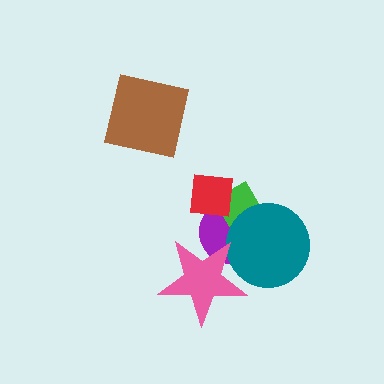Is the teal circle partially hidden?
Yes, it is partially covered by another shape.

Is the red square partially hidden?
No, no other shape covers it.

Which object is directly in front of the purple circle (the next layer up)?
The green diamond is directly in front of the purple circle.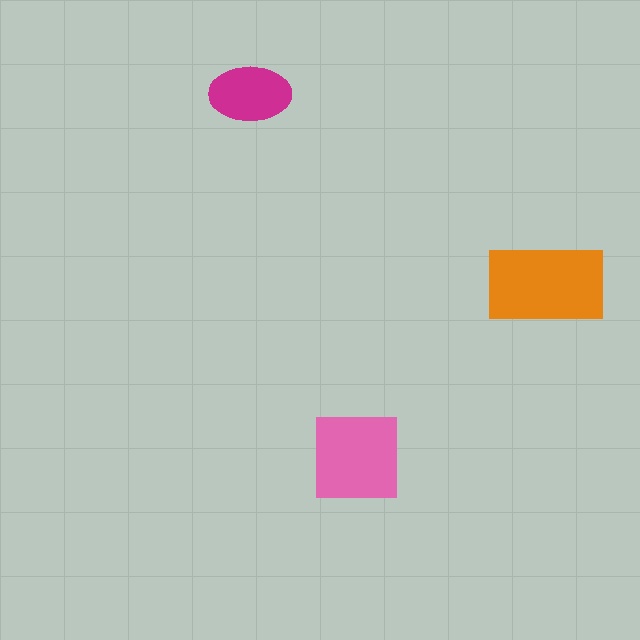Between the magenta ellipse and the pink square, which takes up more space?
The pink square.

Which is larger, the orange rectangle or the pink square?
The orange rectangle.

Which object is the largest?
The orange rectangle.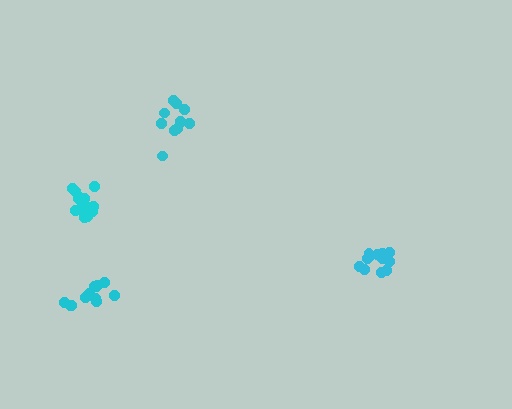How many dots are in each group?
Group 1: 15 dots, Group 2: 12 dots, Group 3: 13 dots, Group 4: 12 dots (52 total).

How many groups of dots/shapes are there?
There are 4 groups.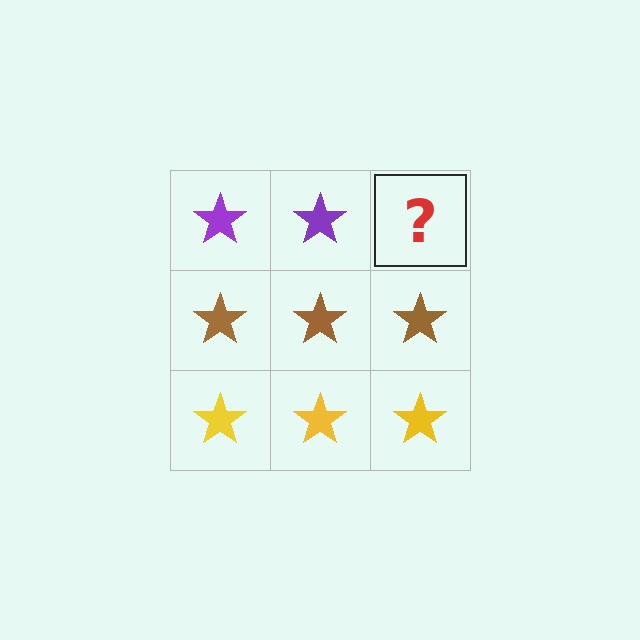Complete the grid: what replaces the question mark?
The question mark should be replaced with a purple star.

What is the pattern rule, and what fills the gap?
The rule is that each row has a consistent color. The gap should be filled with a purple star.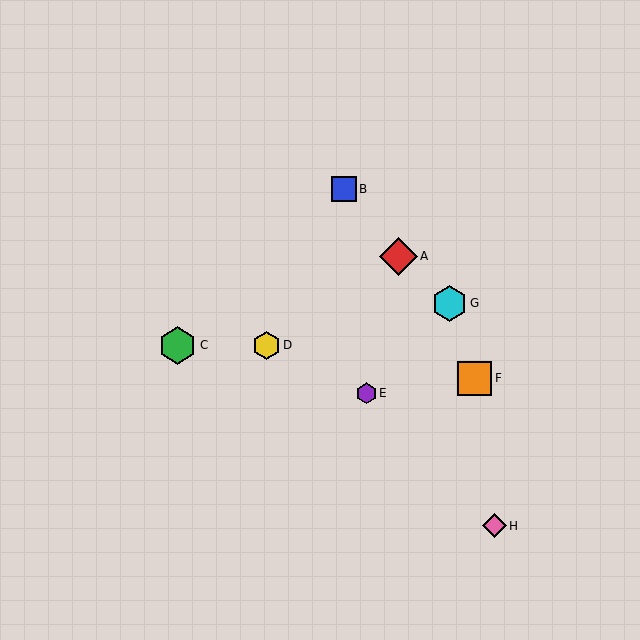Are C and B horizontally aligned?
No, C is at y≈346 and B is at y≈189.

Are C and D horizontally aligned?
Yes, both are at y≈346.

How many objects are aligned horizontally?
2 objects (C, D) are aligned horizontally.